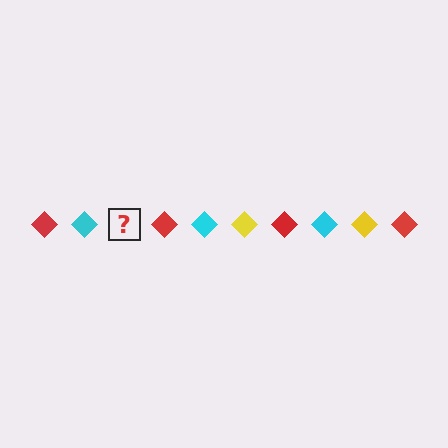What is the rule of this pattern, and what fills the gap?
The rule is that the pattern cycles through red, cyan, yellow diamonds. The gap should be filled with a yellow diamond.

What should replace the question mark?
The question mark should be replaced with a yellow diamond.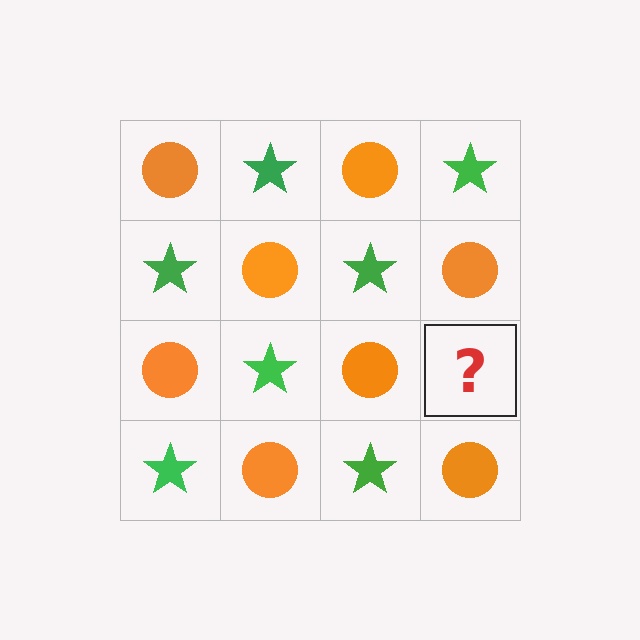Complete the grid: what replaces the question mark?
The question mark should be replaced with a green star.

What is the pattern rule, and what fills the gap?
The rule is that it alternates orange circle and green star in a checkerboard pattern. The gap should be filled with a green star.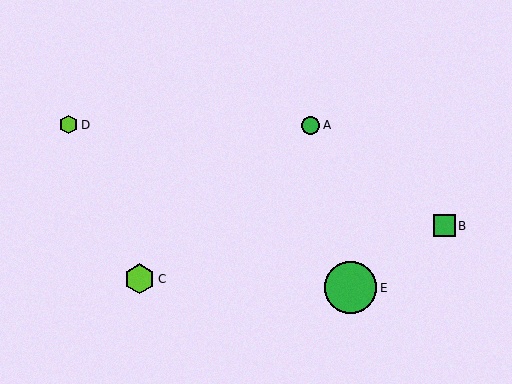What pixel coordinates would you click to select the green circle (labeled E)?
Click at (350, 288) to select the green circle E.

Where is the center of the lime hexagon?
The center of the lime hexagon is at (69, 125).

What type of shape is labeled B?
Shape B is a green square.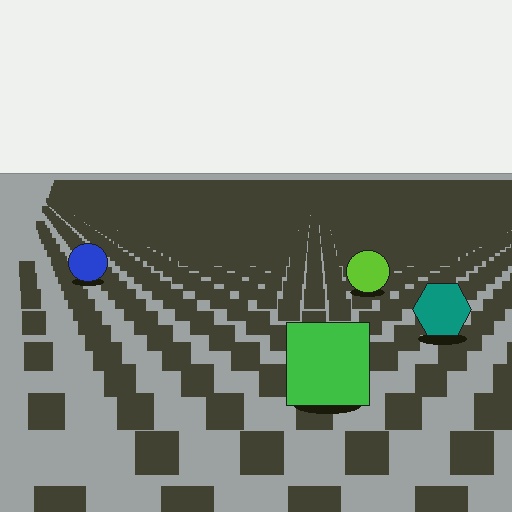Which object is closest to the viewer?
The green square is closest. The texture marks near it are larger and more spread out.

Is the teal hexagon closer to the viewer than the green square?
No. The green square is closer — you can tell from the texture gradient: the ground texture is coarser near it.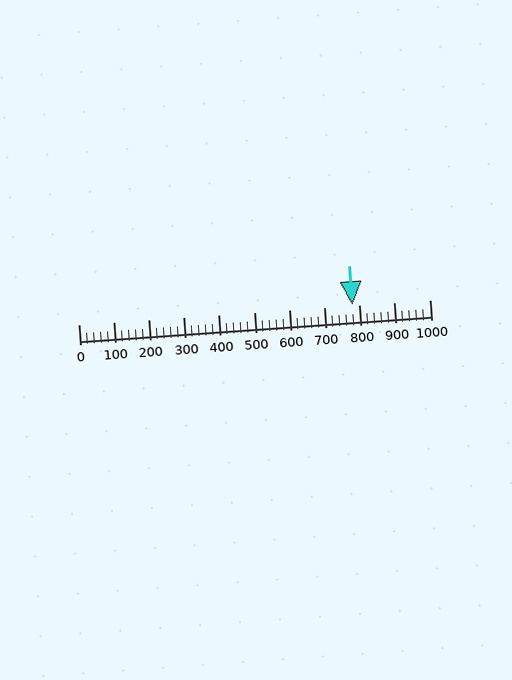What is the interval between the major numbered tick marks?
The major tick marks are spaced 100 units apart.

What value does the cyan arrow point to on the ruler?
The cyan arrow points to approximately 779.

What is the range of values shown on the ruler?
The ruler shows values from 0 to 1000.